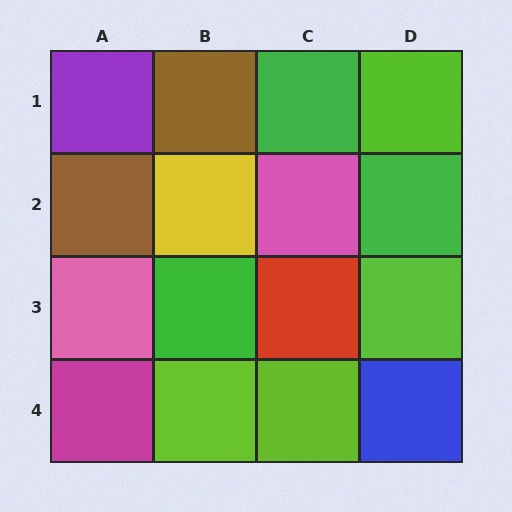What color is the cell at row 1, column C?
Green.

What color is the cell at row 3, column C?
Red.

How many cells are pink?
2 cells are pink.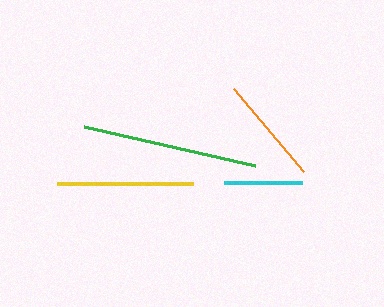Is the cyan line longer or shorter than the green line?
The green line is longer than the cyan line.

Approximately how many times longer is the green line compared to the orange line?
The green line is approximately 1.6 times the length of the orange line.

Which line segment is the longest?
The green line is the longest at approximately 175 pixels.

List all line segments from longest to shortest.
From longest to shortest: green, yellow, orange, cyan.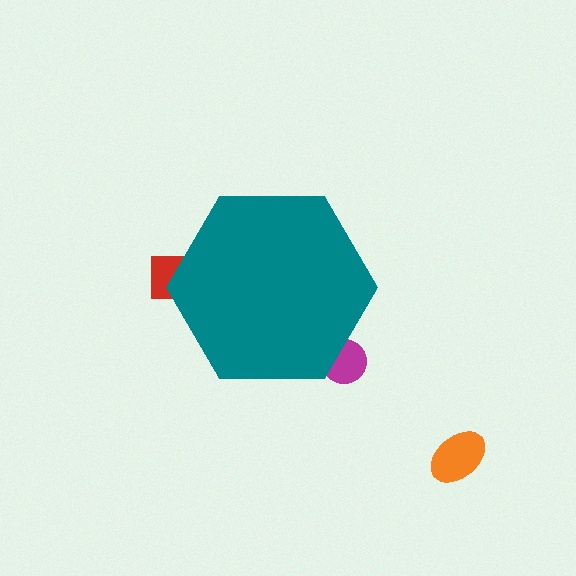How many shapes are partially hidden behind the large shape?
2 shapes are partially hidden.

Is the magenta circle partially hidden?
Yes, the magenta circle is partially hidden behind the teal hexagon.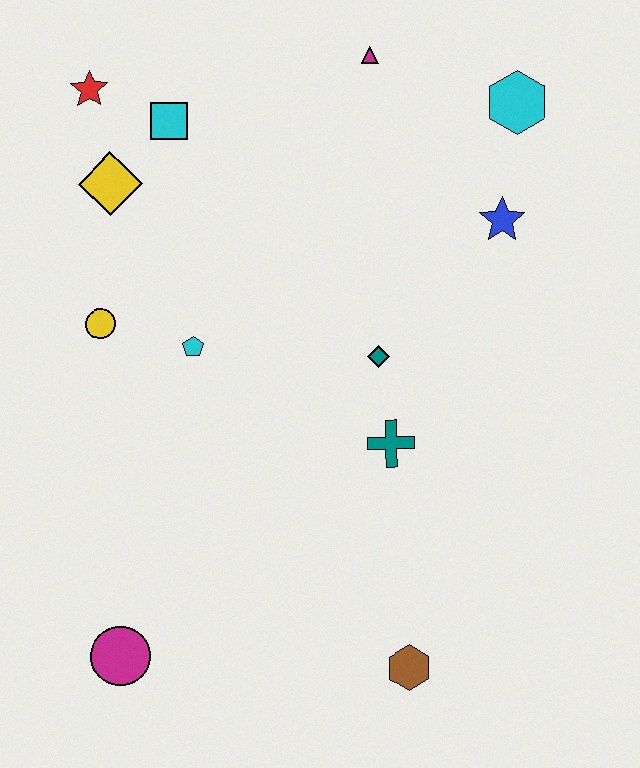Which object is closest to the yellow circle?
The cyan pentagon is closest to the yellow circle.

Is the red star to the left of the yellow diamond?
Yes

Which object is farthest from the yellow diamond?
The brown hexagon is farthest from the yellow diamond.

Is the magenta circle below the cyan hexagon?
Yes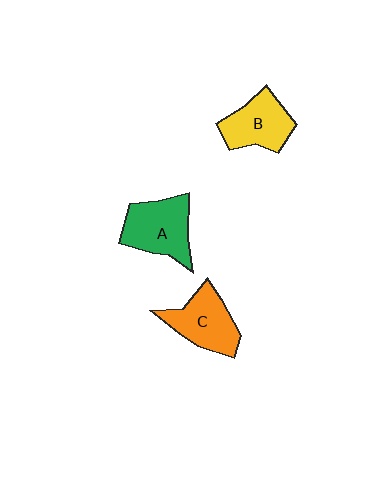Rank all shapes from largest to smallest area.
From largest to smallest: A (green), C (orange), B (yellow).